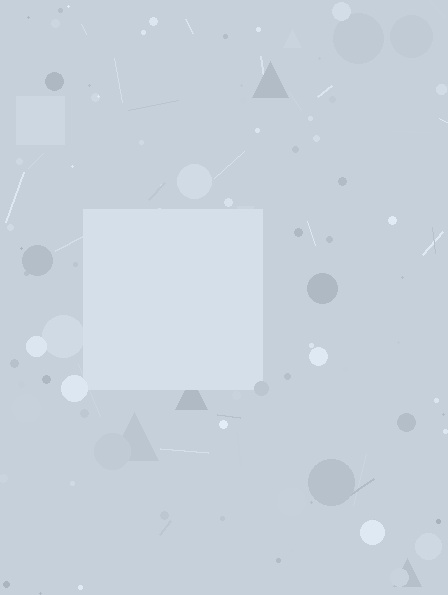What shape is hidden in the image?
A square is hidden in the image.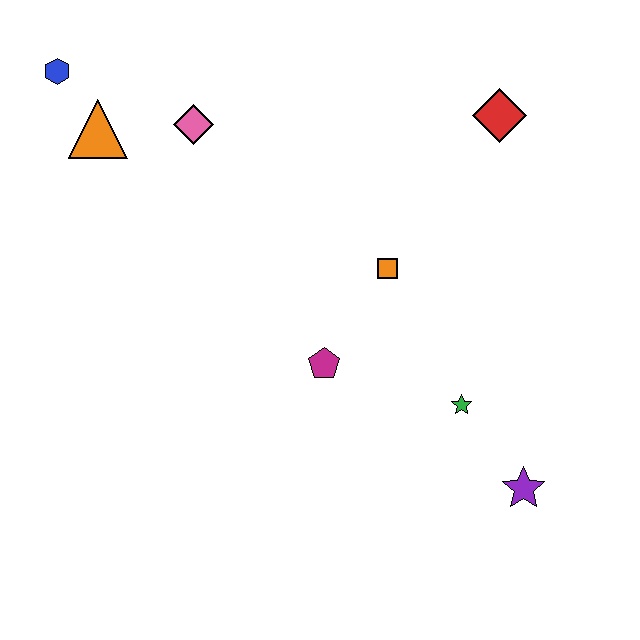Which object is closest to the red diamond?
The orange square is closest to the red diamond.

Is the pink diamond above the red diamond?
No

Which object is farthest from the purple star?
The blue hexagon is farthest from the purple star.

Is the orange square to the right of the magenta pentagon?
Yes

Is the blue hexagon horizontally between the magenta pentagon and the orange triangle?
No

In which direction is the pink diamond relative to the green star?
The pink diamond is above the green star.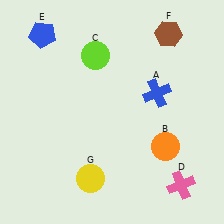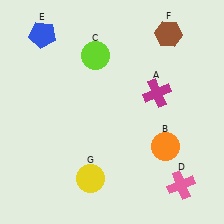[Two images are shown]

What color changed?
The cross (A) changed from blue in Image 1 to magenta in Image 2.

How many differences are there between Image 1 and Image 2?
There is 1 difference between the two images.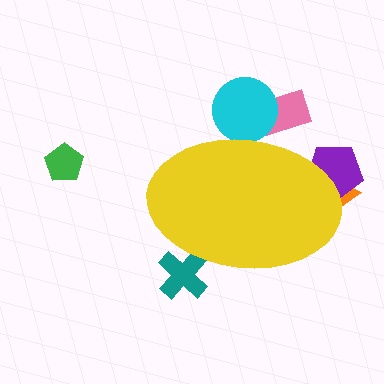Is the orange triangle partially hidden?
Yes, the orange triangle is partially hidden behind the yellow ellipse.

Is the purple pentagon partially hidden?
Yes, the purple pentagon is partially hidden behind the yellow ellipse.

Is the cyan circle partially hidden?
Yes, the cyan circle is partially hidden behind the yellow ellipse.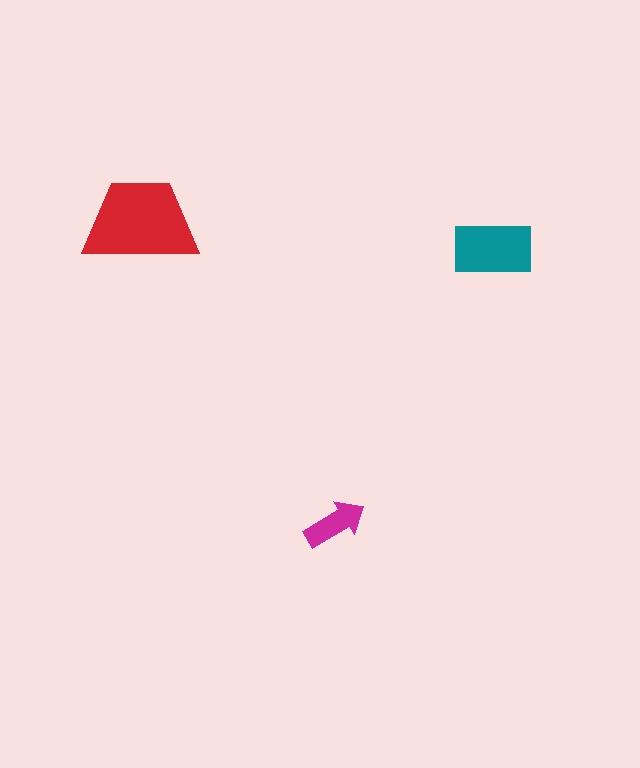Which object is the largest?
The red trapezoid.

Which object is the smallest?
The magenta arrow.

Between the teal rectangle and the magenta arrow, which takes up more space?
The teal rectangle.